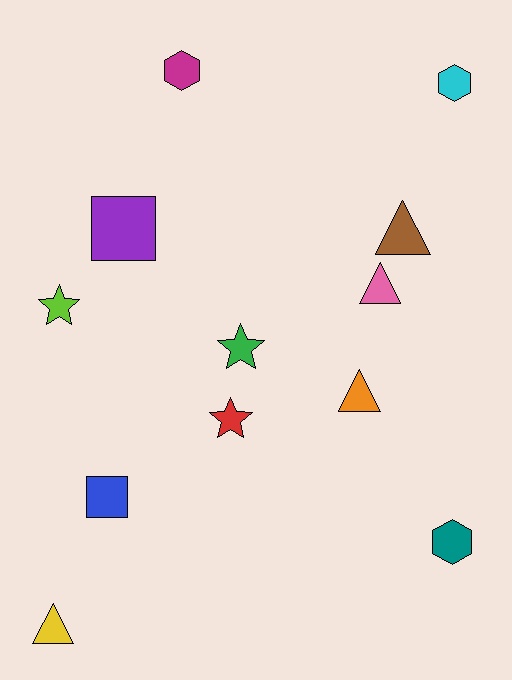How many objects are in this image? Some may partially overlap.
There are 12 objects.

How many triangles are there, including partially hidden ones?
There are 4 triangles.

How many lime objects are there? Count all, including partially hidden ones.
There is 1 lime object.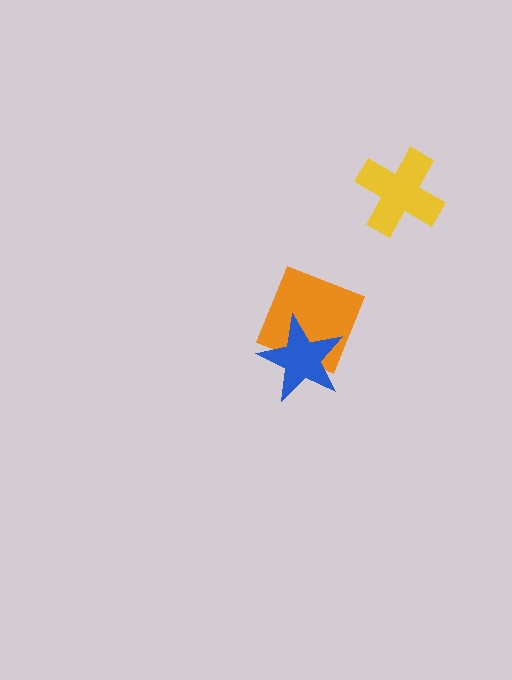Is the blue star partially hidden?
No, no other shape covers it.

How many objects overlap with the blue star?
1 object overlaps with the blue star.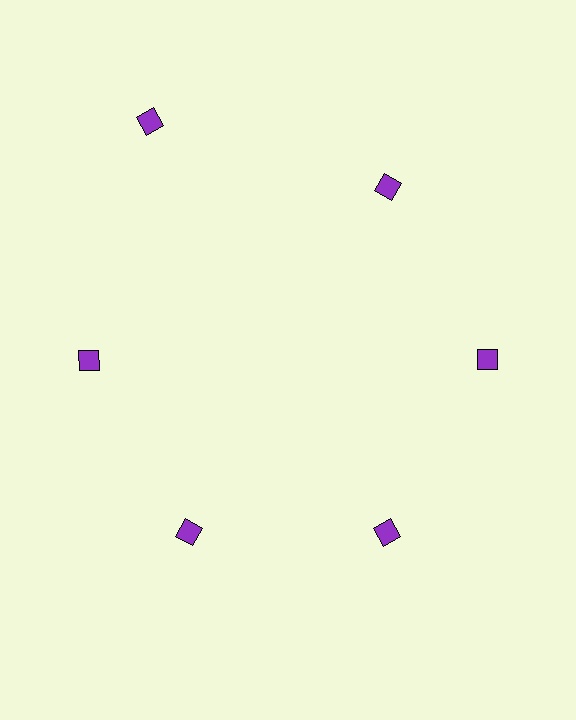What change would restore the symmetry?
The symmetry would be restored by moving it inward, back onto the ring so that all 6 diamonds sit at equal angles and equal distance from the center.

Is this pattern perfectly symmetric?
No. The 6 purple diamonds are arranged in a ring, but one element near the 11 o'clock position is pushed outward from the center, breaking the 6-fold rotational symmetry.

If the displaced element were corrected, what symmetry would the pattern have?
It would have 6-fold rotational symmetry — the pattern would map onto itself every 60 degrees.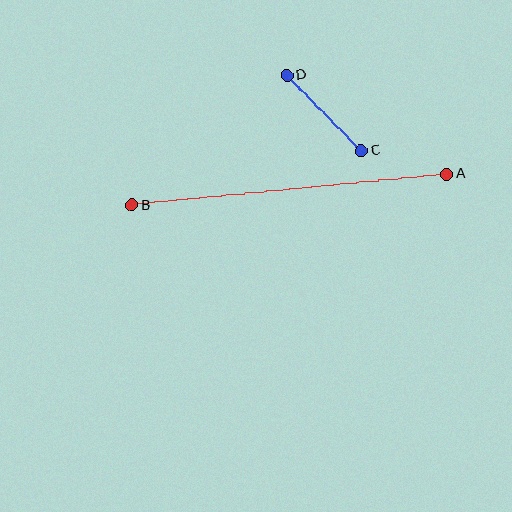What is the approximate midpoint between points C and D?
The midpoint is at approximately (324, 113) pixels.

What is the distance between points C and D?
The distance is approximately 106 pixels.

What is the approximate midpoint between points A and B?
The midpoint is at approximately (289, 190) pixels.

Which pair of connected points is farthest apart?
Points A and B are farthest apart.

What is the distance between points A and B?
The distance is approximately 316 pixels.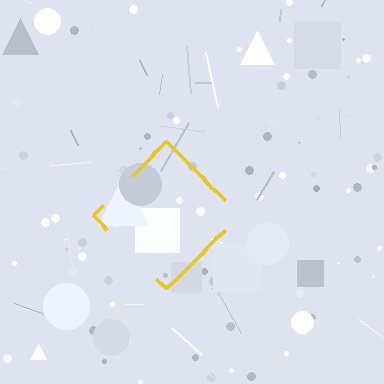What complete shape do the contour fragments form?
The contour fragments form a diamond.